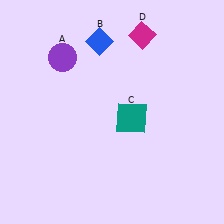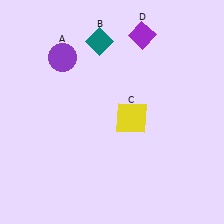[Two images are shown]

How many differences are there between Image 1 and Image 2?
There are 3 differences between the two images.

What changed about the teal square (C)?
In Image 1, C is teal. In Image 2, it changed to yellow.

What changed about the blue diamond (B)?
In Image 1, B is blue. In Image 2, it changed to teal.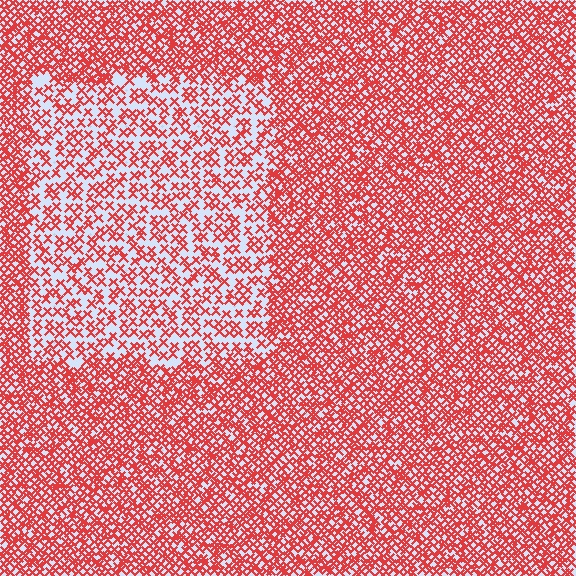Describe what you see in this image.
The image contains small red elements arranged at two different densities. A rectangle-shaped region is visible where the elements are less densely packed than the surrounding area.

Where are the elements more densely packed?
The elements are more densely packed outside the rectangle boundary.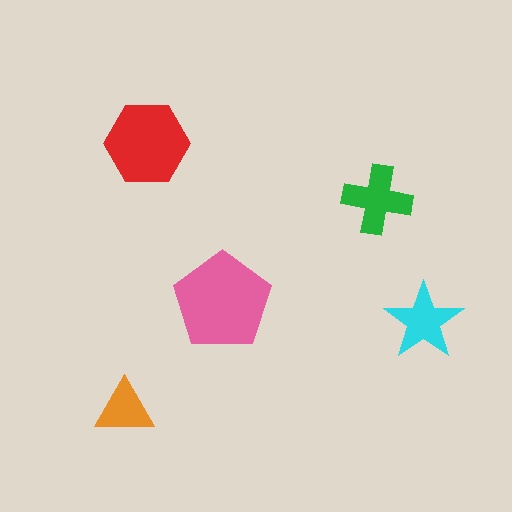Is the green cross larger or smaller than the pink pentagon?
Smaller.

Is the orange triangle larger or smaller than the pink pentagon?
Smaller.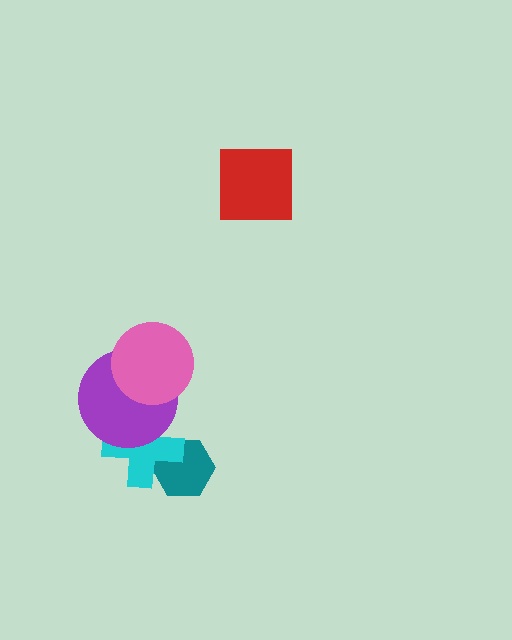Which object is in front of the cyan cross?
The purple circle is in front of the cyan cross.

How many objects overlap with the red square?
0 objects overlap with the red square.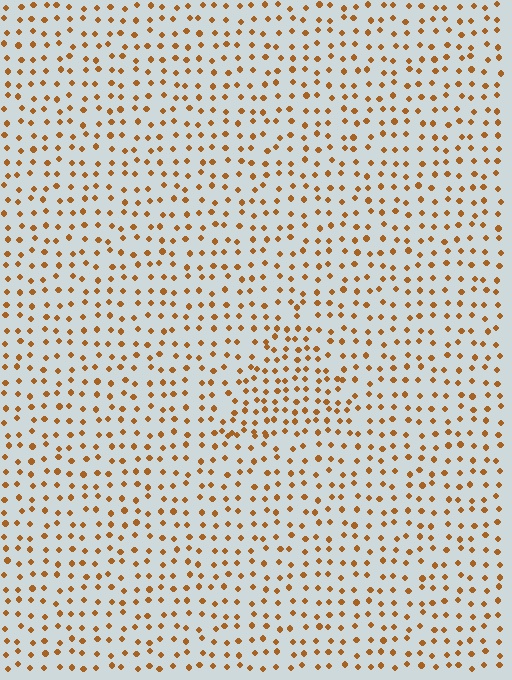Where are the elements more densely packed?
The elements are more densely packed inside the triangle boundary.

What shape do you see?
I see a triangle.